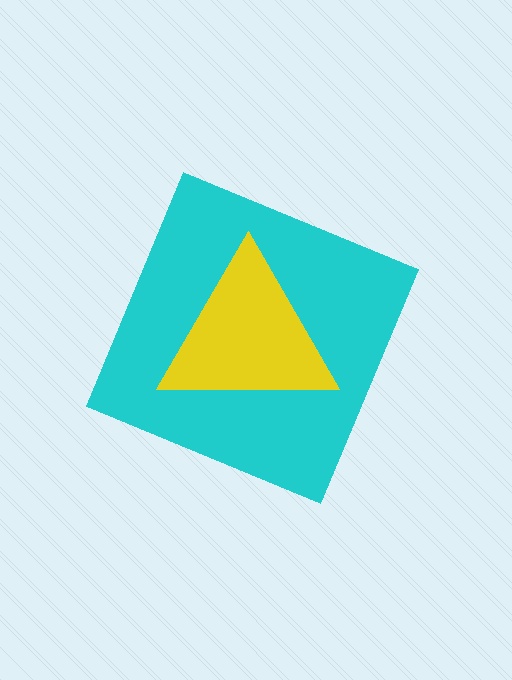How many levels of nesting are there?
2.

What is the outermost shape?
The cyan diamond.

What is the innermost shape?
The yellow triangle.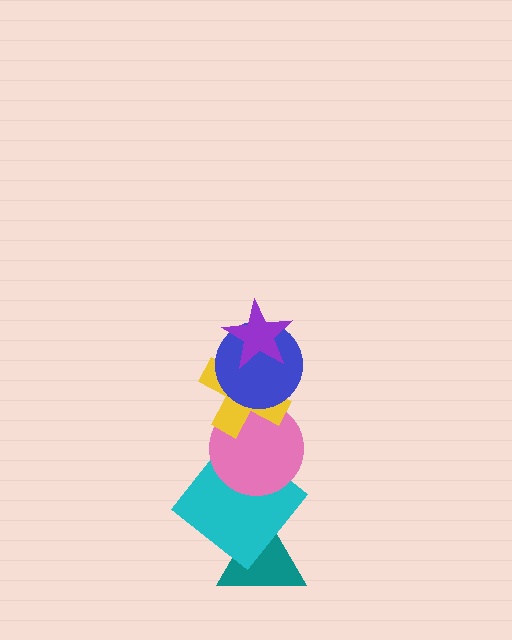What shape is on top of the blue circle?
The purple star is on top of the blue circle.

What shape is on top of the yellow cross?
The blue circle is on top of the yellow cross.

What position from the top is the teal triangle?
The teal triangle is 6th from the top.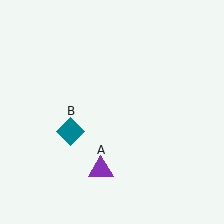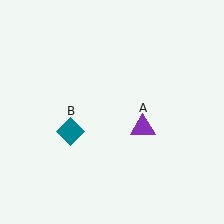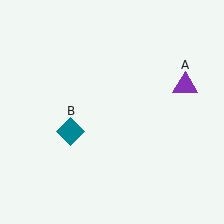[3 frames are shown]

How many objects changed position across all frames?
1 object changed position: purple triangle (object A).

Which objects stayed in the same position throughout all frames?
Teal diamond (object B) remained stationary.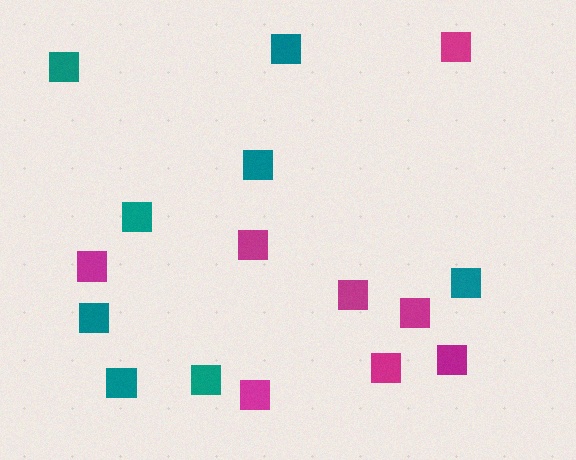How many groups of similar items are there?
There are 2 groups: one group of magenta squares (8) and one group of teal squares (8).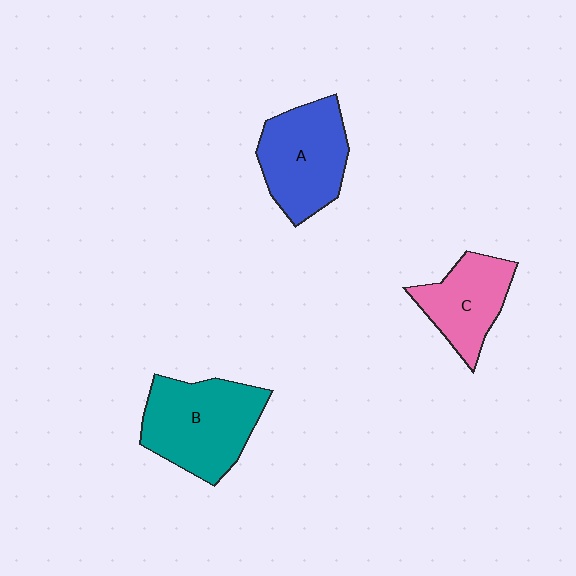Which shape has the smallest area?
Shape C (pink).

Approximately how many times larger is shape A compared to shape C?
Approximately 1.3 times.